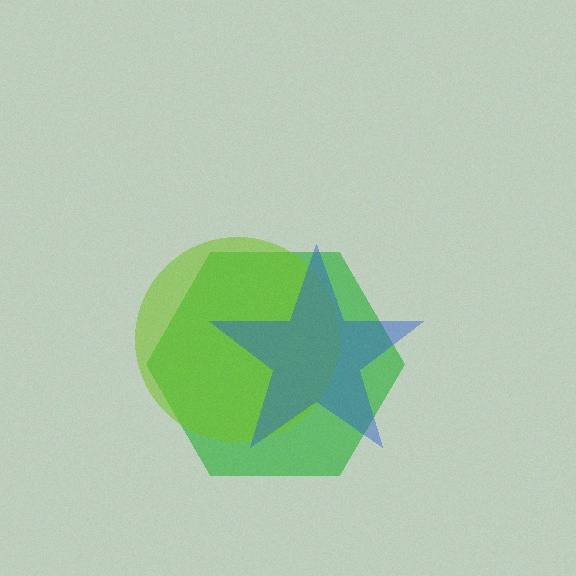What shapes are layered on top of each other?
The layered shapes are: a green hexagon, a lime circle, a blue star.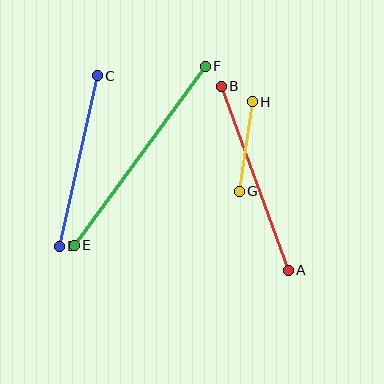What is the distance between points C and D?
The distance is approximately 175 pixels.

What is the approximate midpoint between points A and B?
The midpoint is at approximately (255, 178) pixels.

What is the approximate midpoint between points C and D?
The midpoint is at approximately (78, 161) pixels.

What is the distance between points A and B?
The distance is approximately 196 pixels.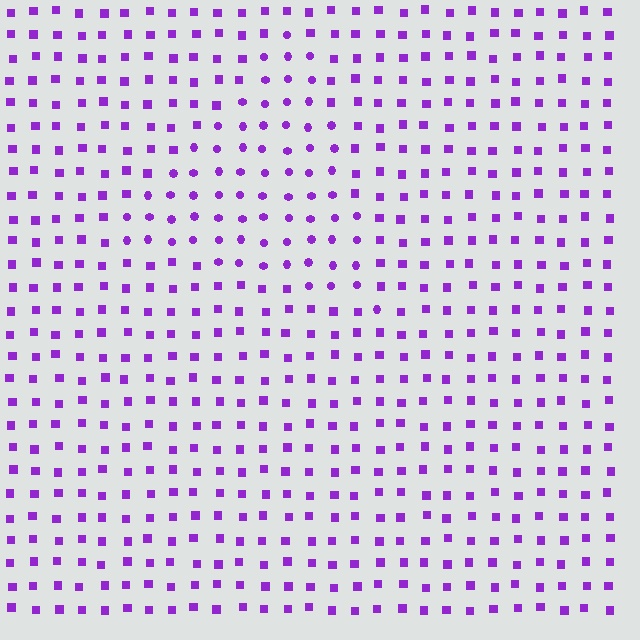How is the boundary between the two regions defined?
The boundary is defined by a change in element shape: circles inside vs. squares outside. All elements share the same color and spacing.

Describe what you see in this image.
The image is filled with small purple elements arranged in a uniform grid. A triangle-shaped region contains circles, while the surrounding area contains squares. The boundary is defined purely by the change in element shape.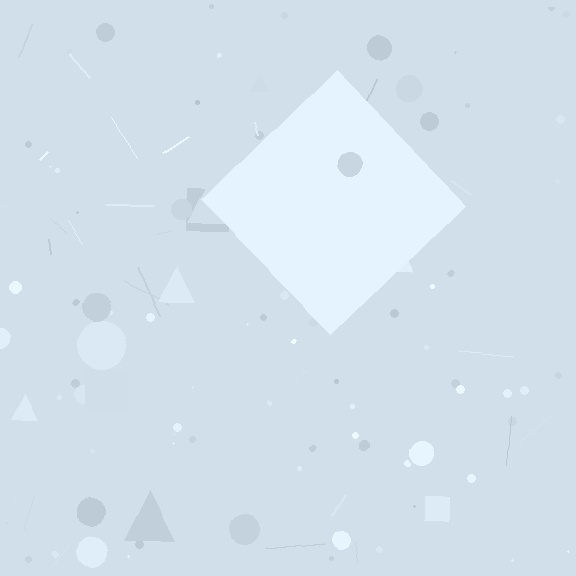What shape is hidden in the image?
A diamond is hidden in the image.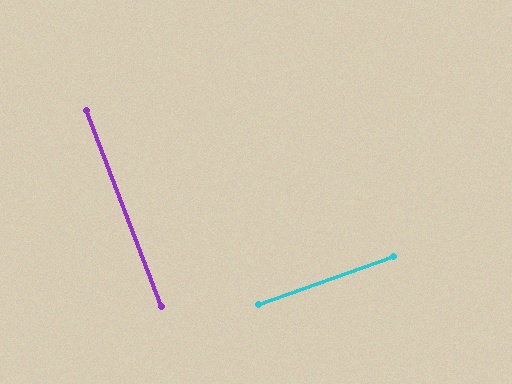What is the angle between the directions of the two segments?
Approximately 89 degrees.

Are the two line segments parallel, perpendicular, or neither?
Perpendicular — they meet at approximately 89°.